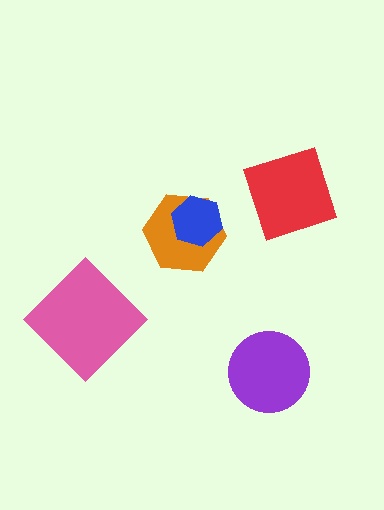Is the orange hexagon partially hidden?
Yes, it is partially covered by another shape.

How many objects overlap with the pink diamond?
0 objects overlap with the pink diamond.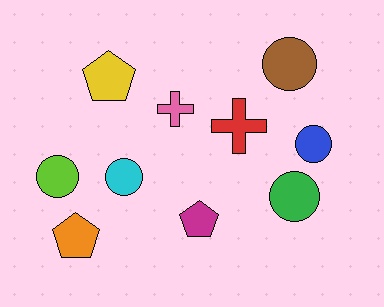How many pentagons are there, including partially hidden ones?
There are 3 pentagons.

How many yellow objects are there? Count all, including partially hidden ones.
There is 1 yellow object.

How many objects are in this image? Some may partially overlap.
There are 10 objects.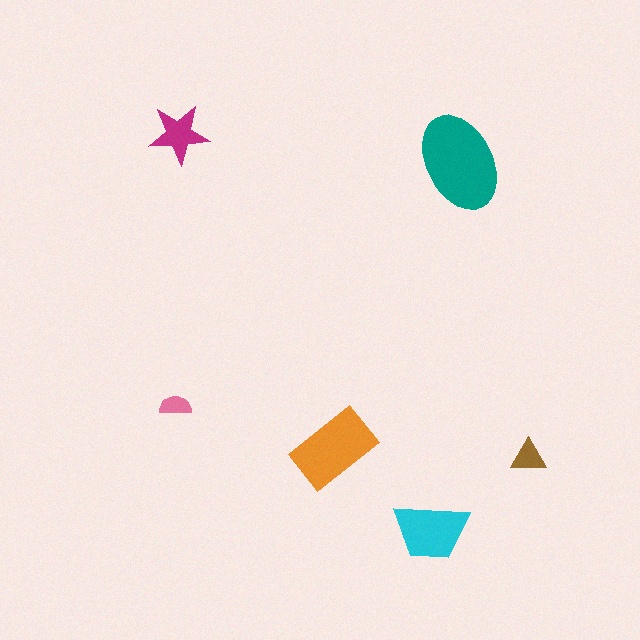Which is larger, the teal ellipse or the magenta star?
The teal ellipse.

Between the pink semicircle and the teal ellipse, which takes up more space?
The teal ellipse.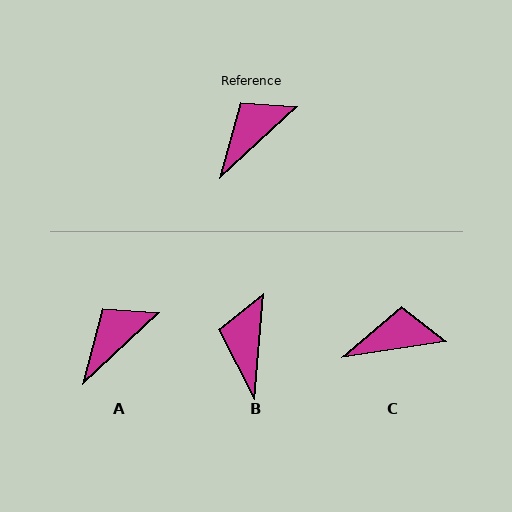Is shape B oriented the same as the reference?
No, it is off by about 43 degrees.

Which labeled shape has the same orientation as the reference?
A.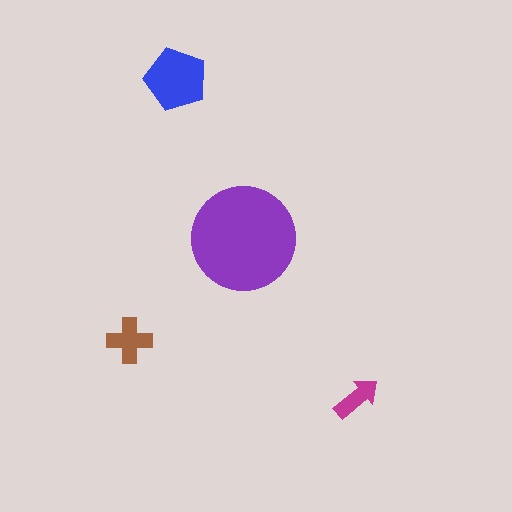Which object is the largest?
The purple circle.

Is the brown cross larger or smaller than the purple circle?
Smaller.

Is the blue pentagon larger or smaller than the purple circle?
Smaller.